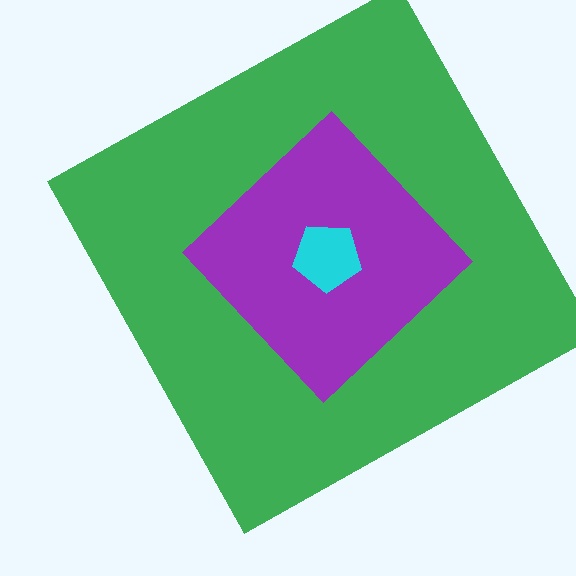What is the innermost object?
The cyan pentagon.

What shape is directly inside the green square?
The purple diamond.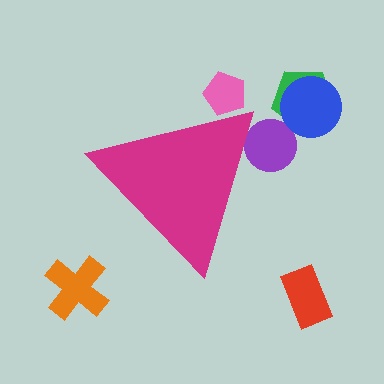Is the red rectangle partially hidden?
No, the red rectangle is fully visible.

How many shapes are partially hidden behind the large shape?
2 shapes are partially hidden.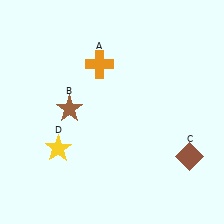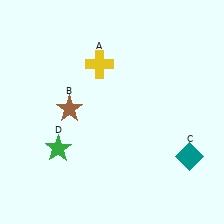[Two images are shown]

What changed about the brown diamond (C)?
In Image 1, C is brown. In Image 2, it changed to teal.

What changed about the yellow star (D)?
In Image 1, D is yellow. In Image 2, it changed to green.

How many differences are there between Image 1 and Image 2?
There are 3 differences between the two images.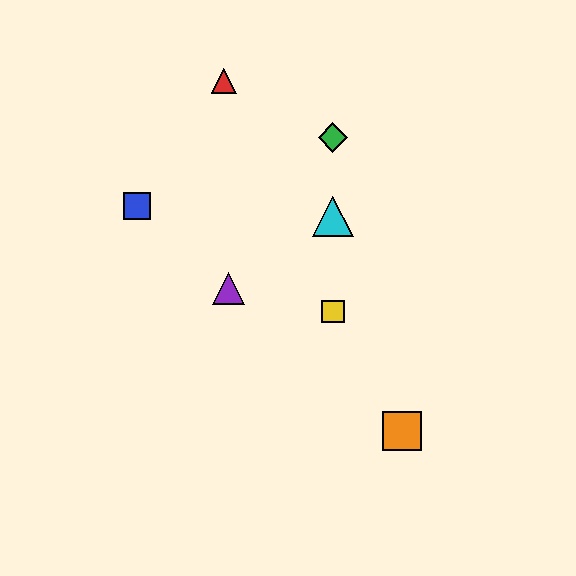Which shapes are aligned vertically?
The green diamond, the yellow square, the cyan triangle are aligned vertically.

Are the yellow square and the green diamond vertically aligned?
Yes, both are at x≈333.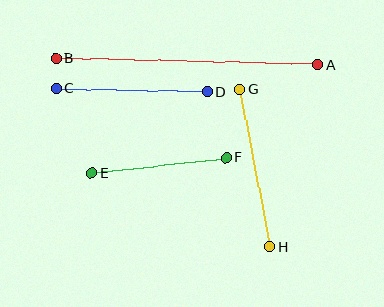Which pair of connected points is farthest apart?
Points A and B are farthest apart.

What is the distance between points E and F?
The distance is approximately 135 pixels.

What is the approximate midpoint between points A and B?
The midpoint is at approximately (187, 62) pixels.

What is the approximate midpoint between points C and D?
The midpoint is at approximately (132, 90) pixels.